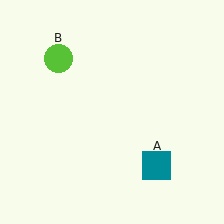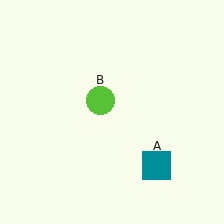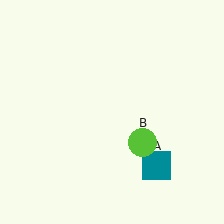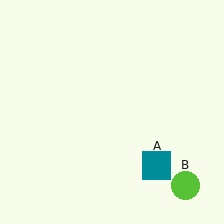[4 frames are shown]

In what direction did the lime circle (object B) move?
The lime circle (object B) moved down and to the right.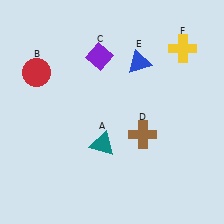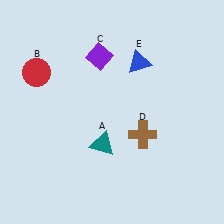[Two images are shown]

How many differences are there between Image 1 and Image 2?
There is 1 difference between the two images.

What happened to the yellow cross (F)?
The yellow cross (F) was removed in Image 2. It was in the top-right area of Image 1.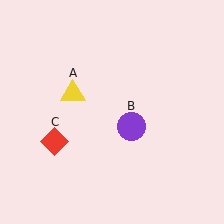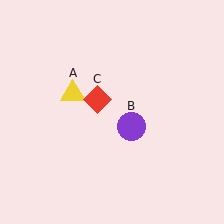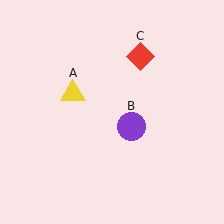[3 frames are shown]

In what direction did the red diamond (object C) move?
The red diamond (object C) moved up and to the right.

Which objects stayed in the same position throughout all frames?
Yellow triangle (object A) and purple circle (object B) remained stationary.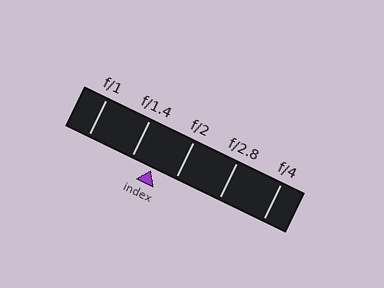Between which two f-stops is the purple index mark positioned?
The index mark is between f/1.4 and f/2.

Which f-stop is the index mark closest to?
The index mark is closest to f/1.4.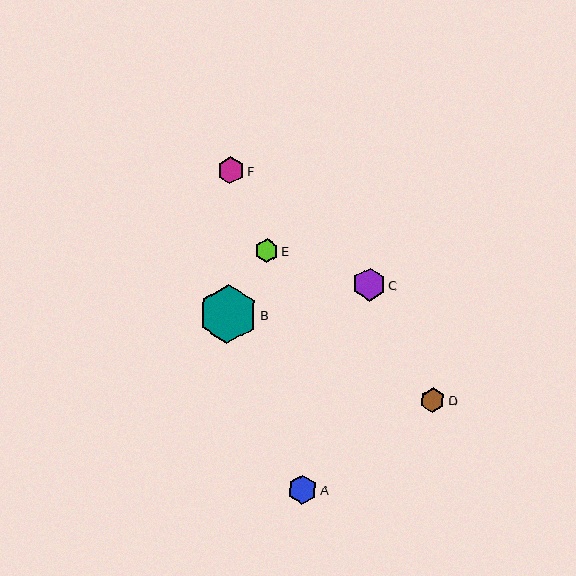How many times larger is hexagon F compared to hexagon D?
Hexagon F is approximately 1.1 times the size of hexagon D.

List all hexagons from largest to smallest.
From largest to smallest: B, C, A, F, D, E.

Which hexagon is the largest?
Hexagon B is the largest with a size of approximately 59 pixels.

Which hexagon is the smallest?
Hexagon E is the smallest with a size of approximately 24 pixels.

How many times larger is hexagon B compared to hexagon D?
Hexagon B is approximately 2.4 times the size of hexagon D.